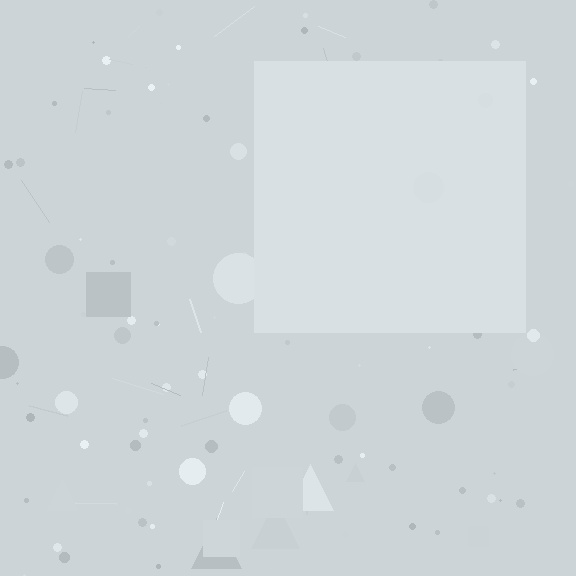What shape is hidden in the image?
A square is hidden in the image.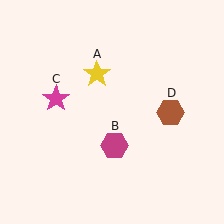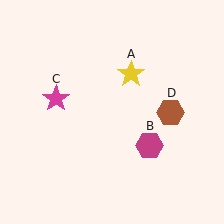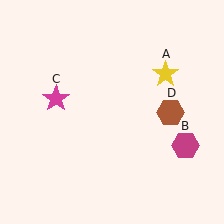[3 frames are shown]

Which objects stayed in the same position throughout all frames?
Magenta star (object C) and brown hexagon (object D) remained stationary.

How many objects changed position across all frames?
2 objects changed position: yellow star (object A), magenta hexagon (object B).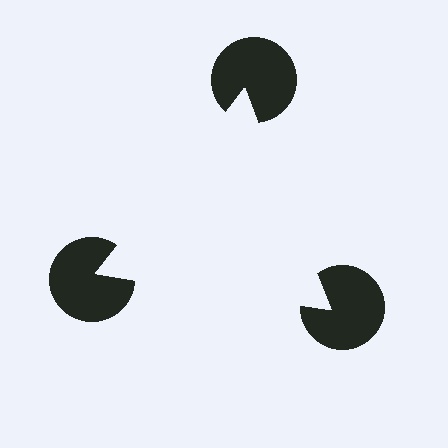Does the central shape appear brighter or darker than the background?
It typically appears slightly brighter than the background, even though no actual brightness change is drawn.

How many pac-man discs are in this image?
There are 3 — one at each vertex of the illusory triangle.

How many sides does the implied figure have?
3 sides.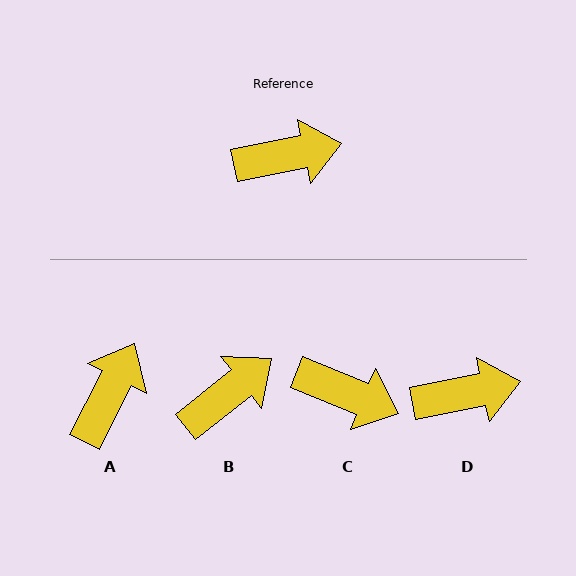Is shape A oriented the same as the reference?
No, it is off by about 52 degrees.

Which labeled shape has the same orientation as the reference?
D.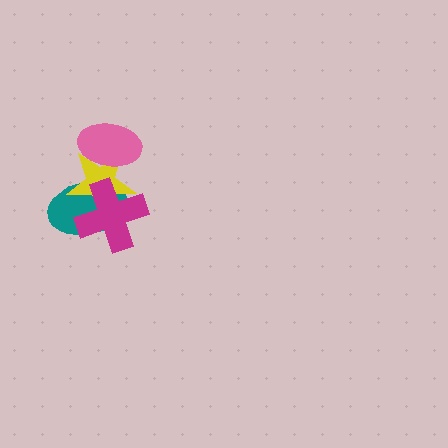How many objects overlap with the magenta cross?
2 objects overlap with the magenta cross.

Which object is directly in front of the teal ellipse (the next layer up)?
The yellow star is directly in front of the teal ellipse.